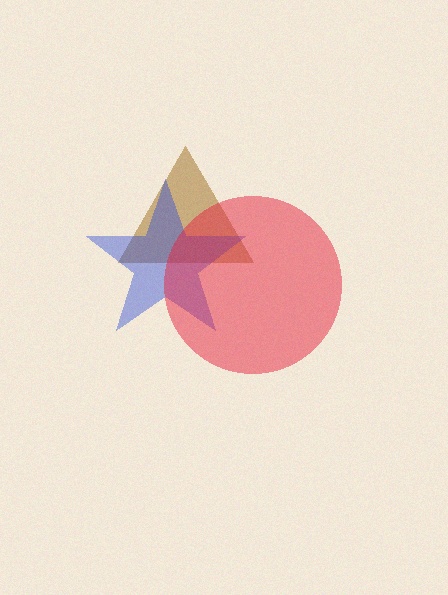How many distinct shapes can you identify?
There are 3 distinct shapes: a brown triangle, a blue star, a red circle.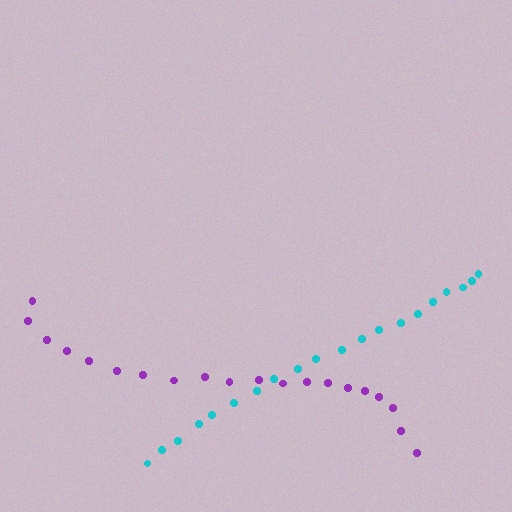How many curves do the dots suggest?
There are 2 distinct paths.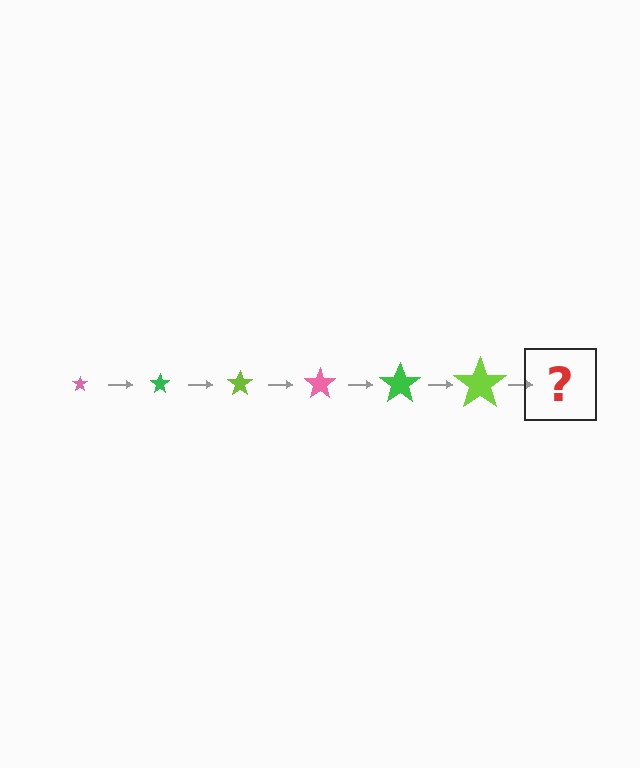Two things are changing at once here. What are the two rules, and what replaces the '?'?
The two rules are that the star grows larger each step and the color cycles through pink, green, and lime. The '?' should be a pink star, larger than the previous one.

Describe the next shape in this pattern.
It should be a pink star, larger than the previous one.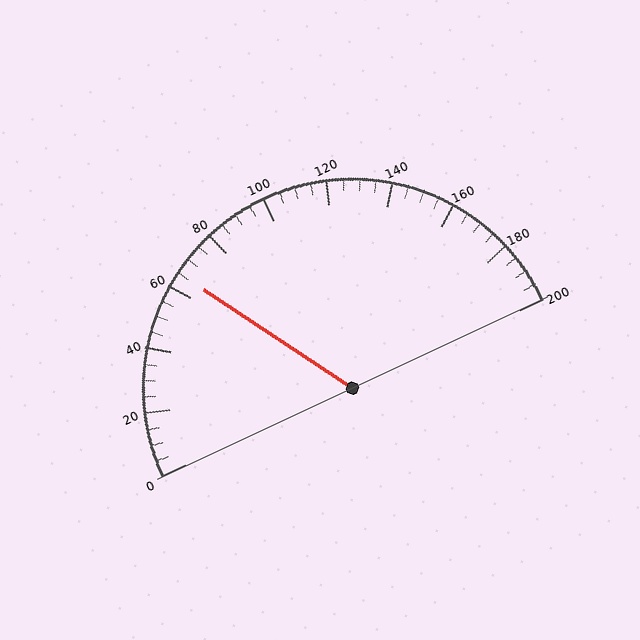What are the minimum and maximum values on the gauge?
The gauge ranges from 0 to 200.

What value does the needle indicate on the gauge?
The needle indicates approximately 65.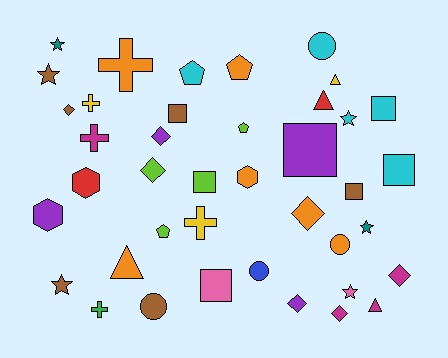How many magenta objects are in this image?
There are 4 magenta objects.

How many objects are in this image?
There are 40 objects.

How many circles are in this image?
There are 4 circles.